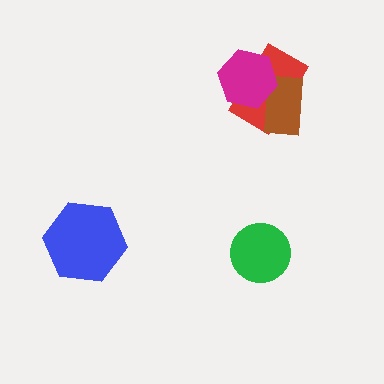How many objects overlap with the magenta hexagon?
2 objects overlap with the magenta hexagon.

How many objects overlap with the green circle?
0 objects overlap with the green circle.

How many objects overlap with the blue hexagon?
0 objects overlap with the blue hexagon.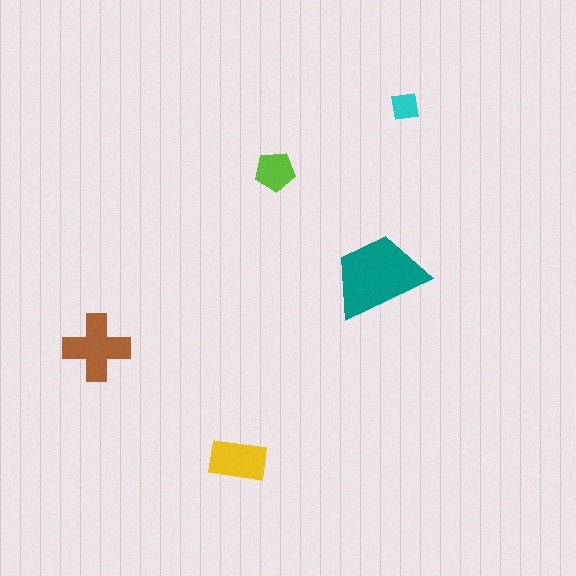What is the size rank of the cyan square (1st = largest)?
5th.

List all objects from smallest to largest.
The cyan square, the lime pentagon, the yellow rectangle, the brown cross, the teal trapezoid.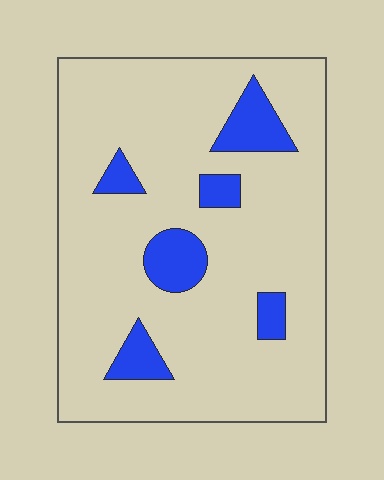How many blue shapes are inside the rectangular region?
6.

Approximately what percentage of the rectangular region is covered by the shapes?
Approximately 15%.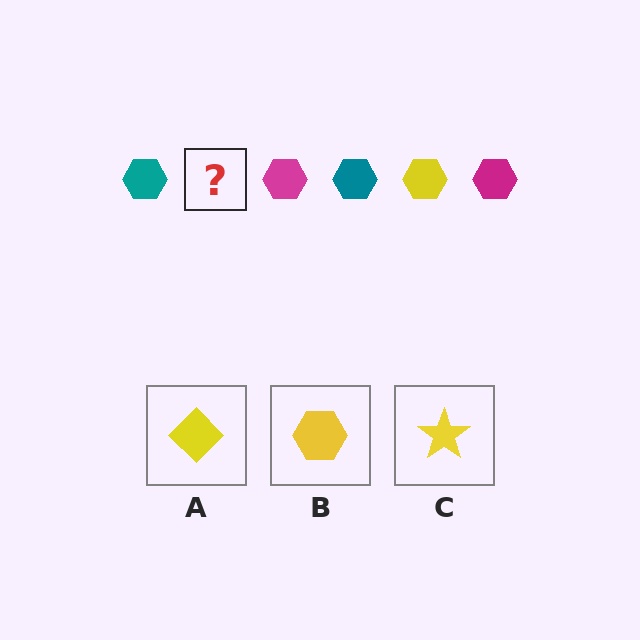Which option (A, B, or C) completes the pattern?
B.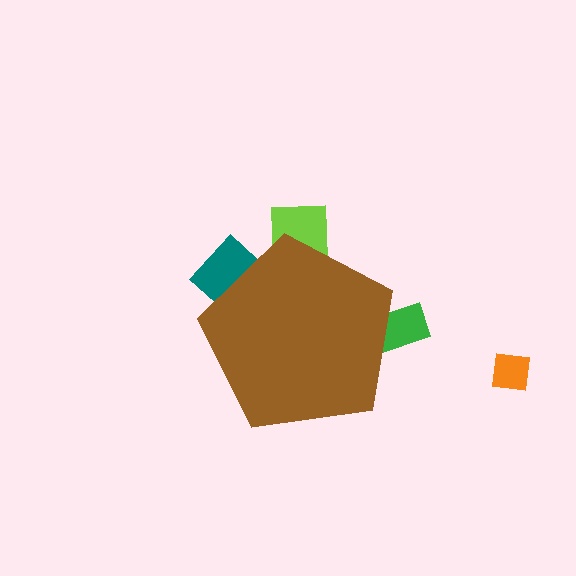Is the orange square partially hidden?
No, the orange square is fully visible.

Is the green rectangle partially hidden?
Yes, the green rectangle is partially hidden behind the brown pentagon.